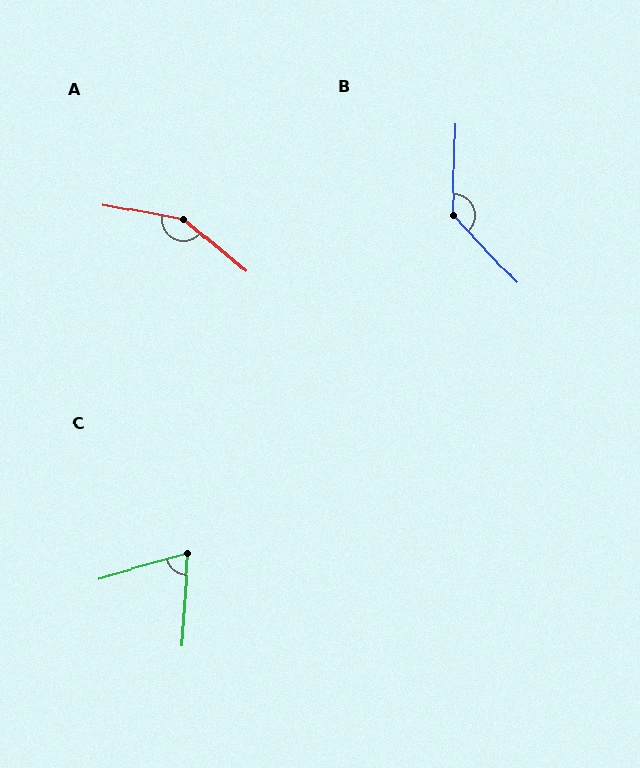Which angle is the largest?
A, at approximately 151 degrees.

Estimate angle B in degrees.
Approximately 135 degrees.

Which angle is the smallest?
C, at approximately 71 degrees.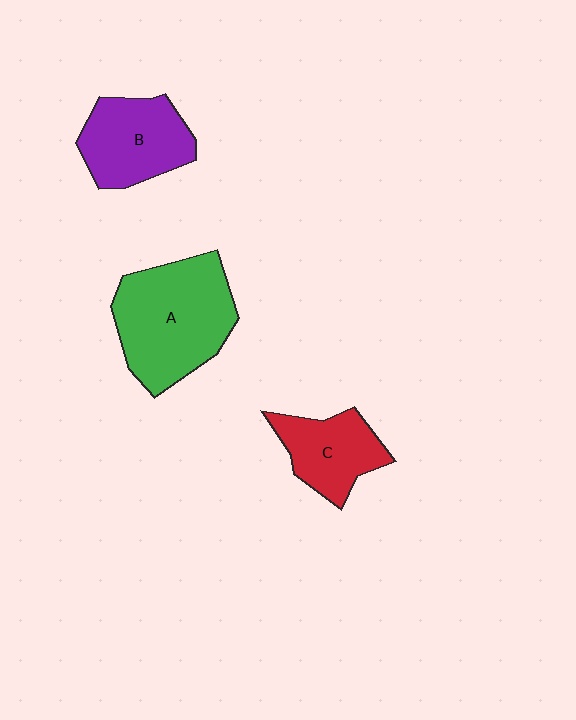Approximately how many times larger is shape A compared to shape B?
Approximately 1.5 times.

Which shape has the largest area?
Shape A (green).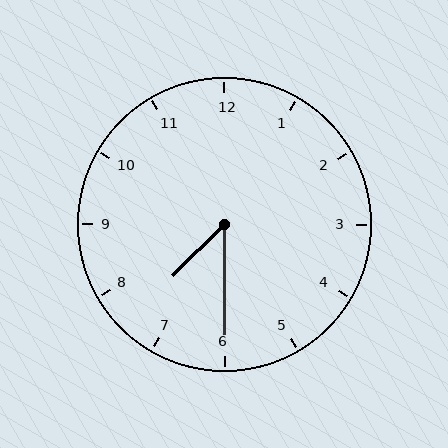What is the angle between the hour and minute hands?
Approximately 45 degrees.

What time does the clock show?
7:30.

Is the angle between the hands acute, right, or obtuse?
It is acute.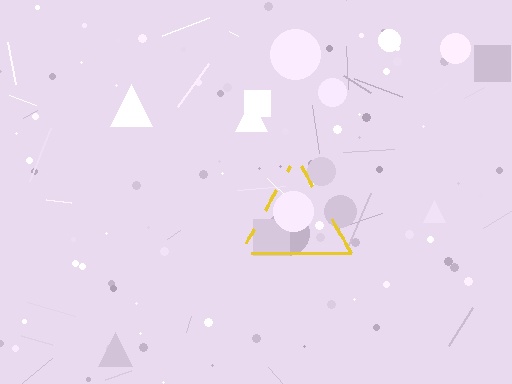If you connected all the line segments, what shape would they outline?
They would outline a triangle.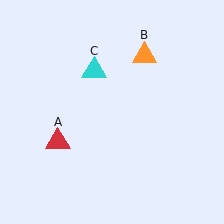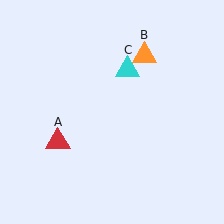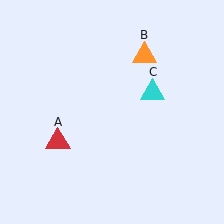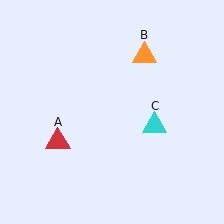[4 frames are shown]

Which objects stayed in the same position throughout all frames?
Red triangle (object A) and orange triangle (object B) remained stationary.